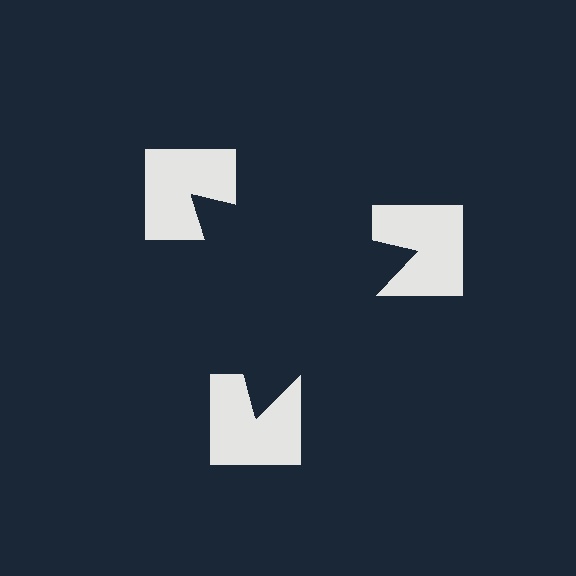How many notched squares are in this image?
There are 3 — one at each vertex of the illusory triangle.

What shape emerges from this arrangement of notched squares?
An illusory triangle — its edges are inferred from the aligned wedge cuts in the notched squares, not physically drawn.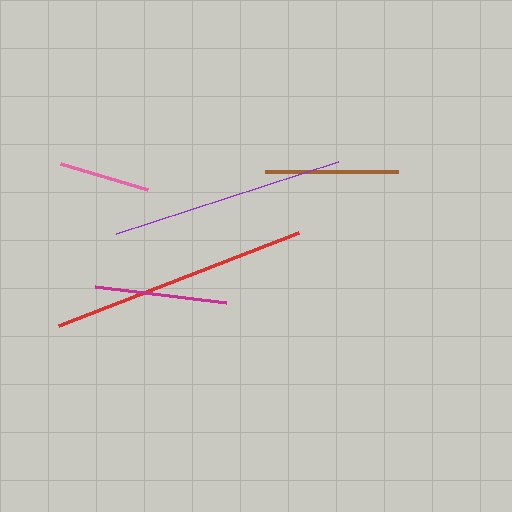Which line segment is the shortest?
The pink line is the shortest at approximately 90 pixels.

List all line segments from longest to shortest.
From longest to shortest: red, purple, brown, magenta, pink.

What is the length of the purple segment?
The purple segment is approximately 234 pixels long.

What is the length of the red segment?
The red segment is approximately 257 pixels long.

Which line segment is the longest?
The red line is the longest at approximately 257 pixels.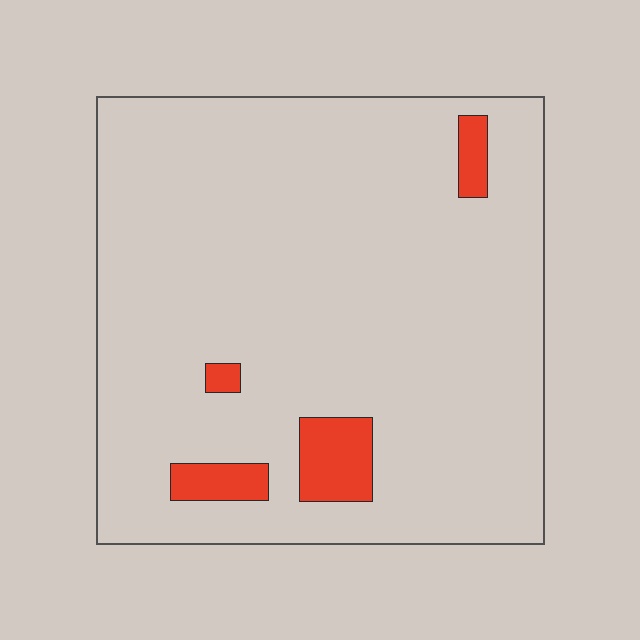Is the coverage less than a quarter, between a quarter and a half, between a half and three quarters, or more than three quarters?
Less than a quarter.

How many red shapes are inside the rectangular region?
4.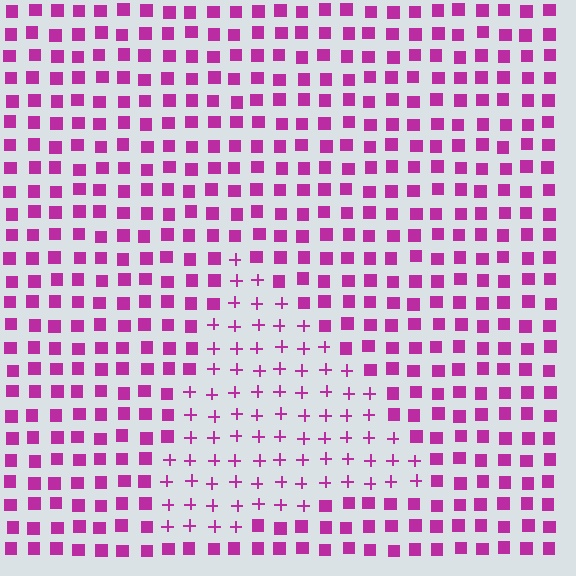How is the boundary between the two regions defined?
The boundary is defined by a change in element shape: plus signs inside vs. squares outside. All elements share the same color and spacing.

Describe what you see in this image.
The image is filled with small magenta elements arranged in a uniform grid. A triangle-shaped region contains plus signs, while the surrounding area contains squares. The boundary is defined purely by the change in element shape.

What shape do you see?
I see a triangle.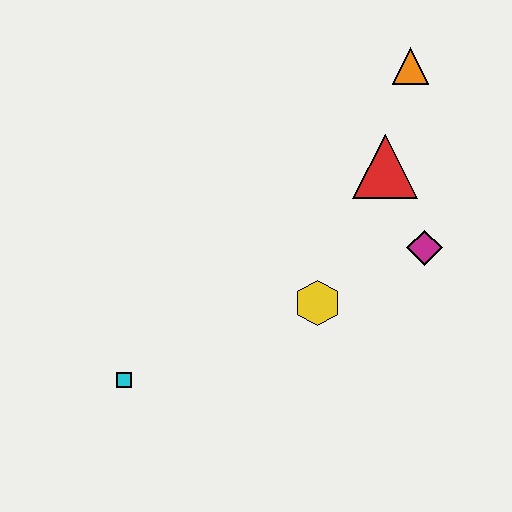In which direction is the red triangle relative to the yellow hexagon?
The red triangle is above the yellow hexagon.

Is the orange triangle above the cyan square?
Yes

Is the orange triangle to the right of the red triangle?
Yes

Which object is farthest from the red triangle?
The cyan square is farthest from the red triangle.